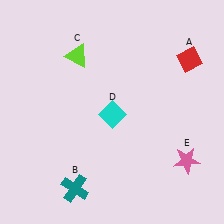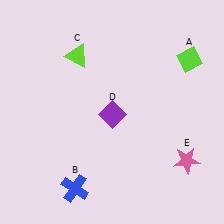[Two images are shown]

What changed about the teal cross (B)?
In Image 1, B is teal. In Image 2, it changed to blue.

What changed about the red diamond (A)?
In Image 1, A is red. In Image 2, it changed to lime.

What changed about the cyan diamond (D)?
In Image 1, D is cyan. In Image 2, it changed to purple.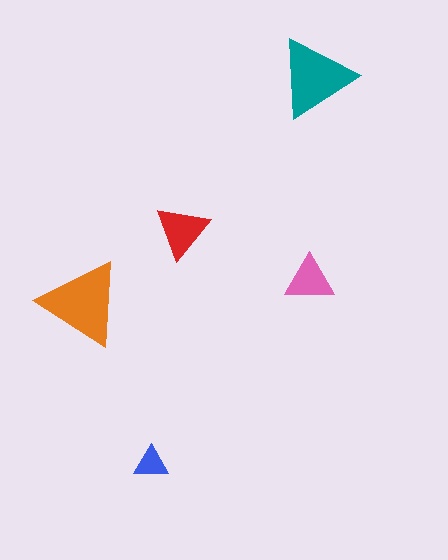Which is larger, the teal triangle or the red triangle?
The teal one.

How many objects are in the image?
There are 5 objects in the image.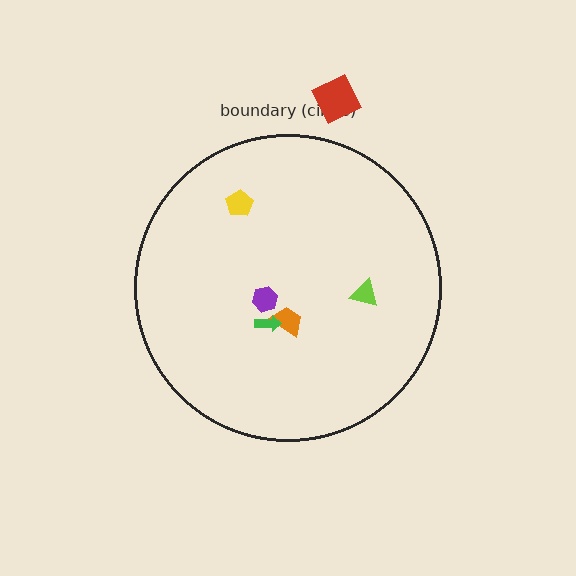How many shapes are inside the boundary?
5 inside, 1 outside.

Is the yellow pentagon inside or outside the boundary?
Inside.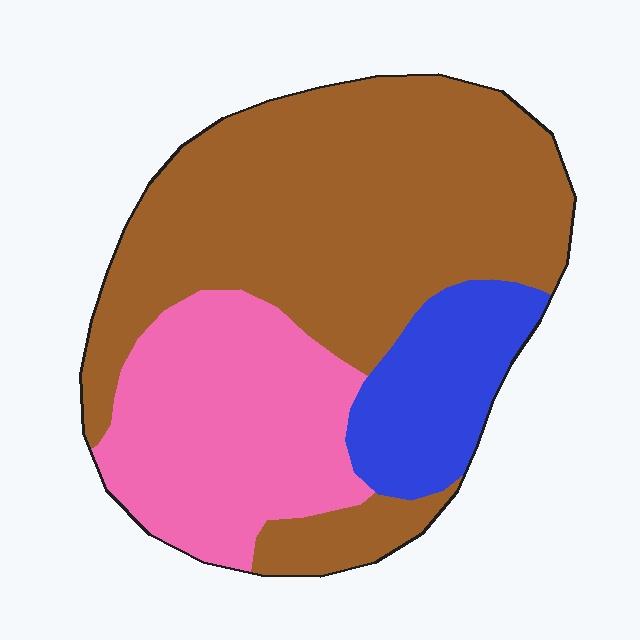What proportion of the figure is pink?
Pink takes up between a sixth and a third of the figure.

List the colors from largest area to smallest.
From largest to smallest: brown, pink, blue.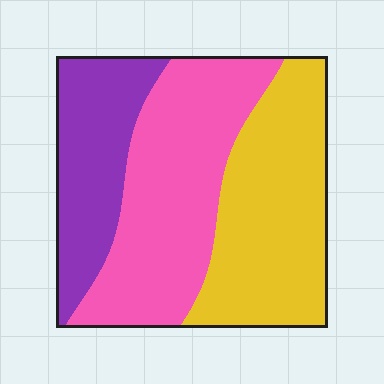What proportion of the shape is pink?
Pink covers 39% of the shape.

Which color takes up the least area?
Purple, at roughly 25%.